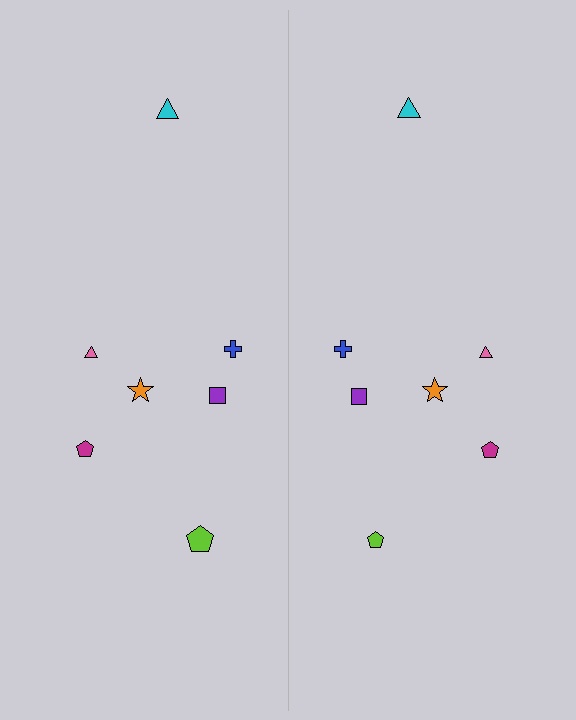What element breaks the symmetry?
The lime pentagon on the right side has a different size than its mirror counterpart.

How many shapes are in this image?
There are 14 shapes in this image.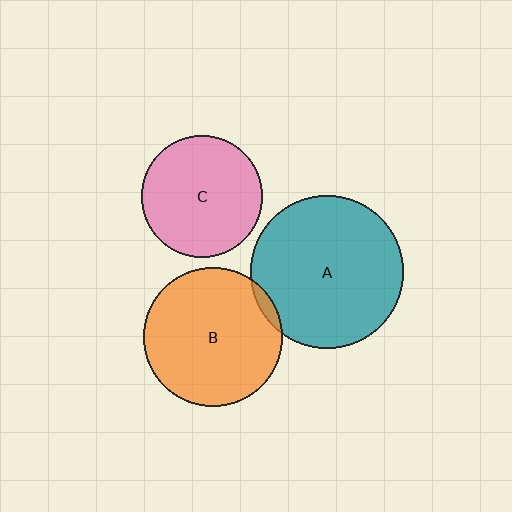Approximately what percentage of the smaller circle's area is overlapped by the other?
Approximately 5%.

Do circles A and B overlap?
Yes.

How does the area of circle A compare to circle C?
Approximately 1.6 times.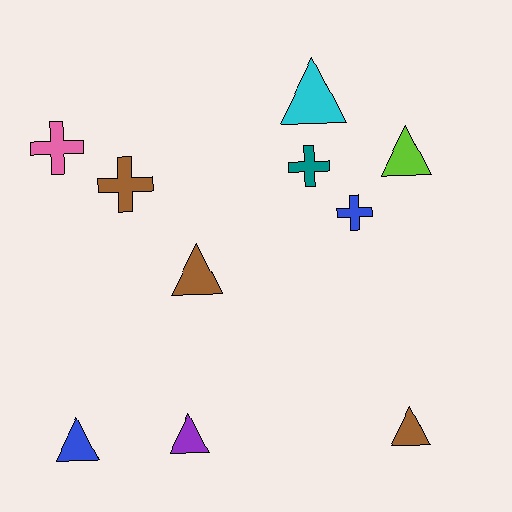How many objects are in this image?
There are 10 objects.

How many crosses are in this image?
There are 4 crosses.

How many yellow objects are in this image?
There are no yellow objects.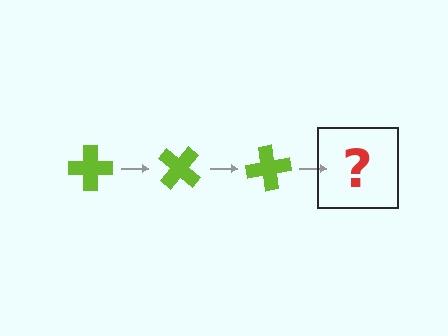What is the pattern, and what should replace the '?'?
The pattern is that the cross rotates 40 degrees each step. The '?' should be a lime cross rotated 120 degrees.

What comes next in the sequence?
The next element should be a lime cross rotated 120 degrees.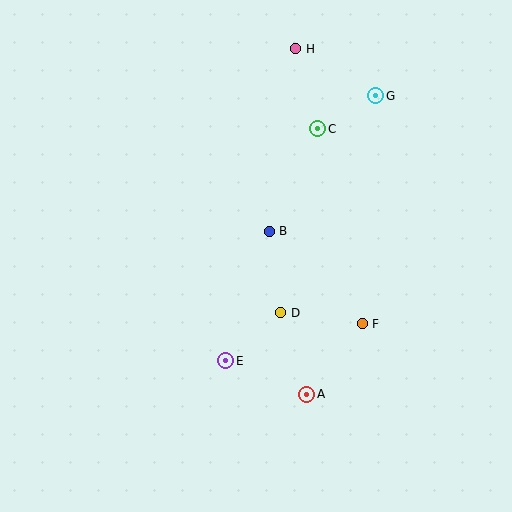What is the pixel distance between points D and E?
The distance between D and E is 73 pixels.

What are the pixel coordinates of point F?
Point F is at (362, 324).